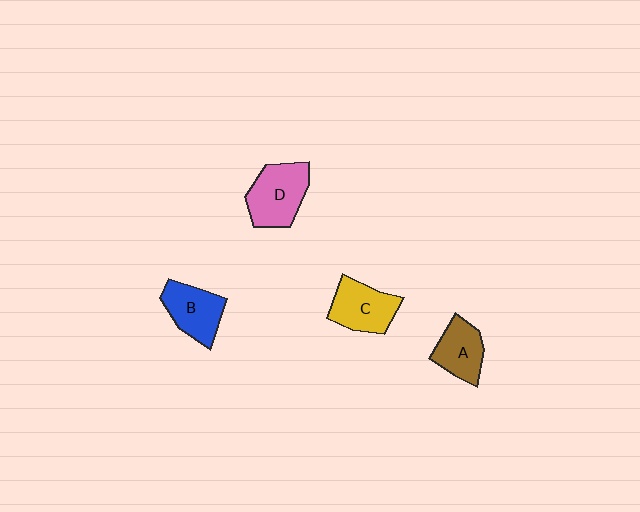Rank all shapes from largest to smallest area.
From largest to smallest: D (pink), C (yellow), B (blue), A (brown).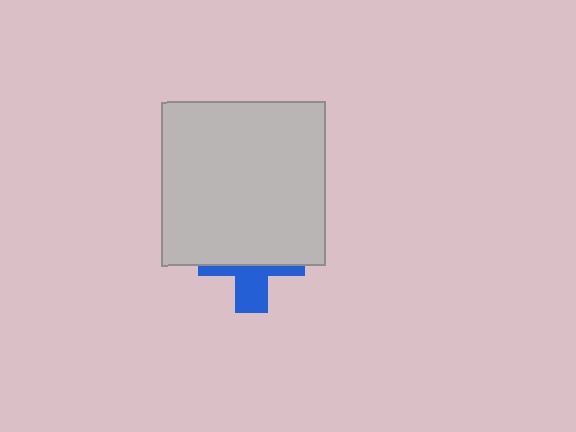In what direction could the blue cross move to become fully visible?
The blue cross could move down. That would shift it out from behind the light gray square entirely.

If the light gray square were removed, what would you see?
You would see the complete blue cross.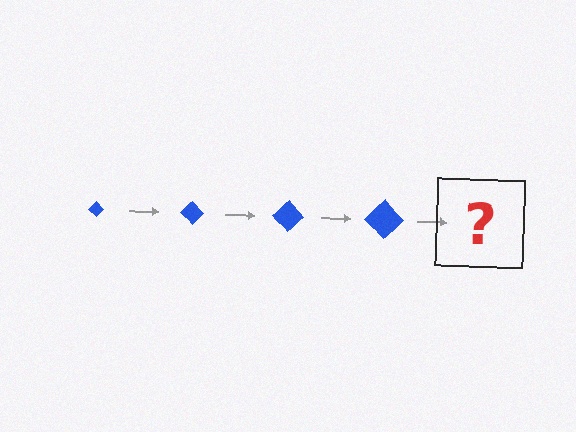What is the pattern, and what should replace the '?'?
The pattern is that the diamond gets progressively larger each step. The '?' should be a blue diamond, larger than the previous one.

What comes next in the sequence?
The next element should be a blue diamond, larger than the previous one.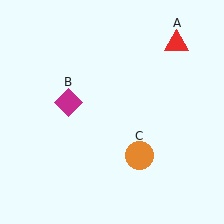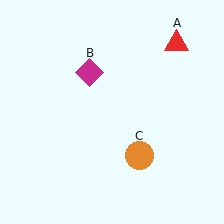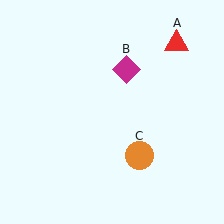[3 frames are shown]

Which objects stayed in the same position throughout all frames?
Red triangle (object A) and orange circle (object C) remained stationary.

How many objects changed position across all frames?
1 object changed position: magenta diamond (object B).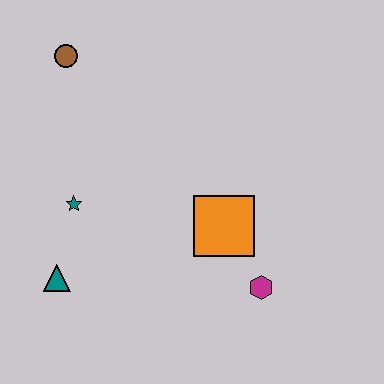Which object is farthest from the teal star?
The magenta hexagon is farthest from the teal star.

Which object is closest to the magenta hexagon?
The orange square is closest to the magenta hexagon.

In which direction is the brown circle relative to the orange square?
The brown circle is above the orange square.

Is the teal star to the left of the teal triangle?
No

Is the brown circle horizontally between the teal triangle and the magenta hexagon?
Yes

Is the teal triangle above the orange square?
No